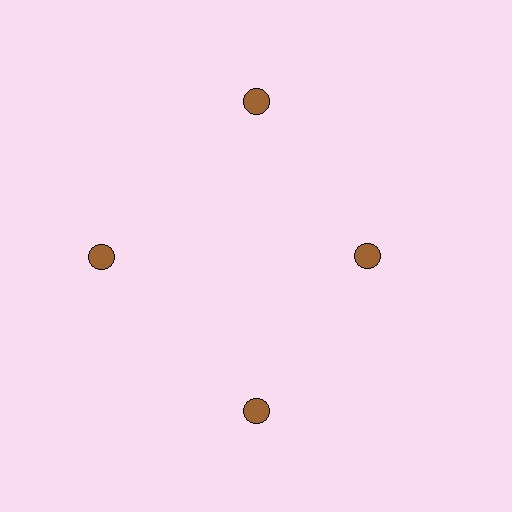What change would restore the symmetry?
The symmetry would be restored by moving it outward, back onto the ring so that all 4 circles sit at equal angles and equal distance from the center.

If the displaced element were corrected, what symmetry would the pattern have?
It would have 4-fold rotational symmetry — the pattern would map onto itself every 90 degrees.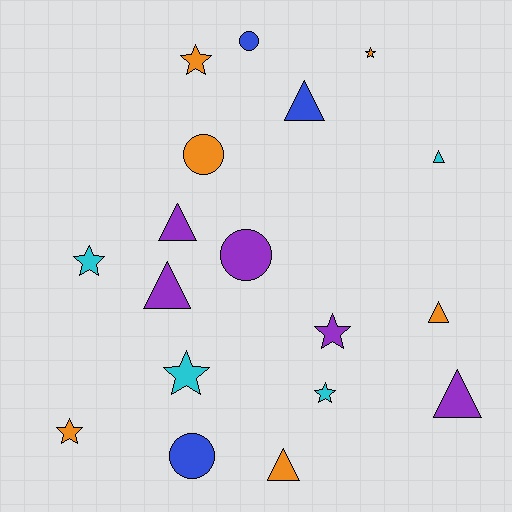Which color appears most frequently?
Orange, with 6 objects.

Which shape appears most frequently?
Triangle, with 7 objects.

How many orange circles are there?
There is 1 orange circle.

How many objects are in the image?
There are 18 objects.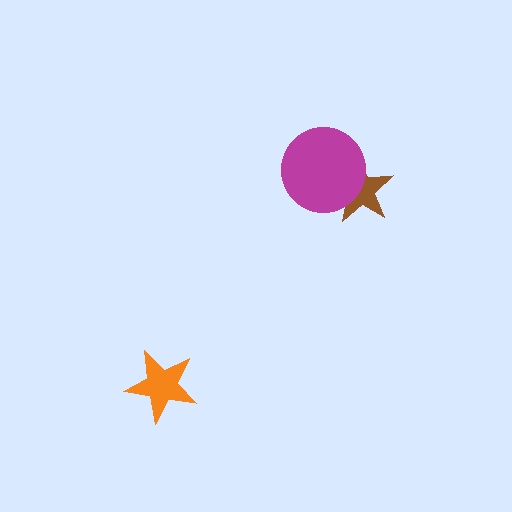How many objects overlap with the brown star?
1 object overlaps with the brown star.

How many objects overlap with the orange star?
0 objects overlap with the orange star.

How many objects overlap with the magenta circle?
1 object overlaps with the magenta circle.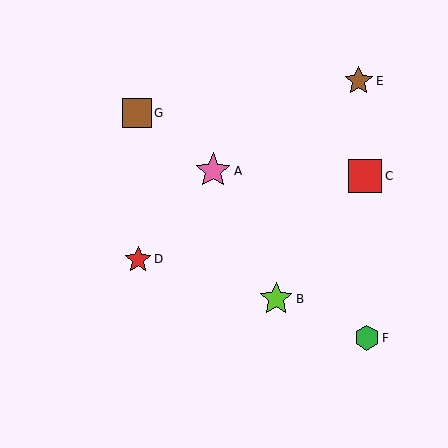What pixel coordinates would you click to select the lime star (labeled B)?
Click at (276, 299) to select the lime star B.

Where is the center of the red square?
The center of the red square is at (365, 176).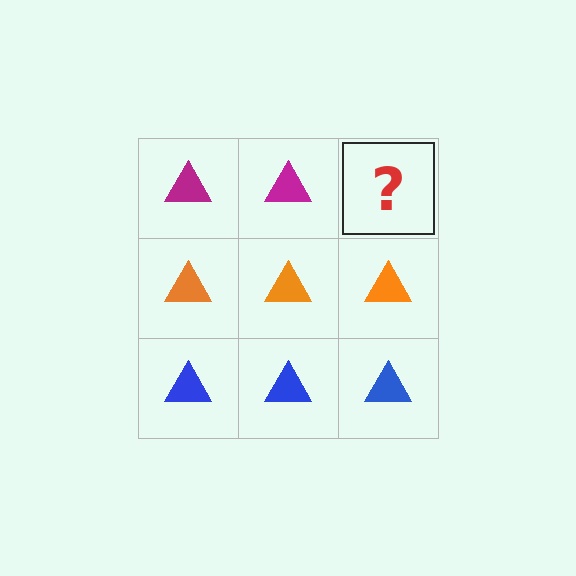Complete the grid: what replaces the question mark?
The question mark should be replaced with a magenta triangle.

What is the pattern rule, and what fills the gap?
The rule is that each row has a consistent color. The gap should be filled with a magenta triangle.